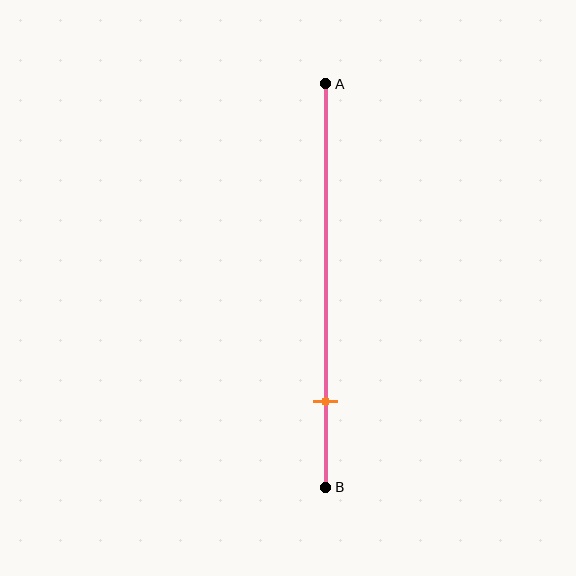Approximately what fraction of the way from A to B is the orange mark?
The orange mark is approximately 80% of the way from A to B.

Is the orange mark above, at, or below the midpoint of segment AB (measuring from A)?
The orange mark is below the midpoint of segment AB.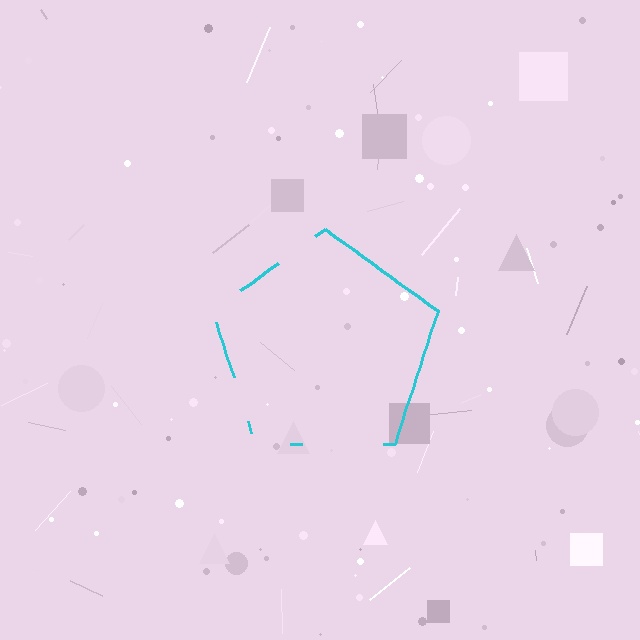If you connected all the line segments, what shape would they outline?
They would outline a pentagon.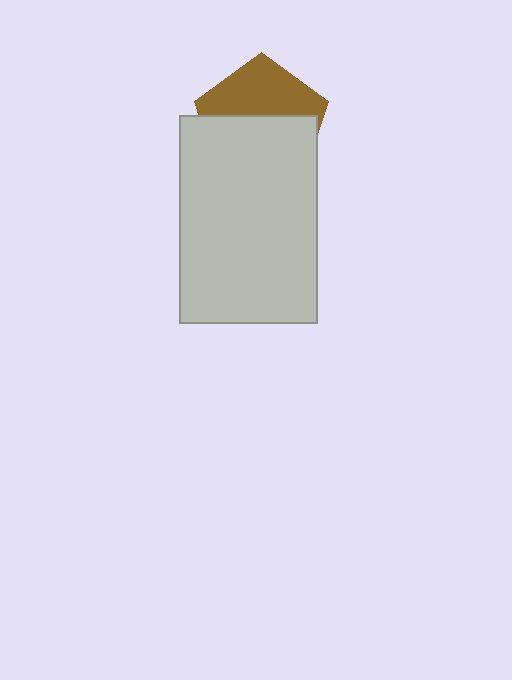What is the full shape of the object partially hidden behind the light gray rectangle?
The partially hidden object is a brown pentagon.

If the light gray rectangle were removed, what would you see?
You would see the complete brown pentagon.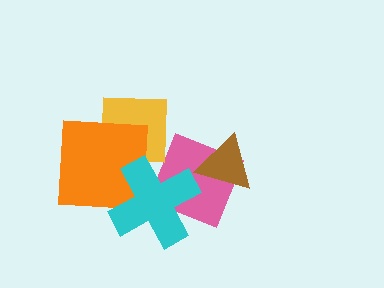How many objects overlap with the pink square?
2 objects overlap with the pink square.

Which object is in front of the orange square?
The cyan cross is in front of the orange square.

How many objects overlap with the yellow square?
2 objects overlap with the yellow square.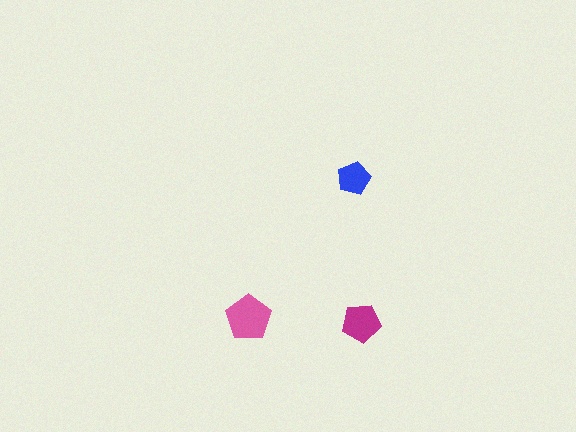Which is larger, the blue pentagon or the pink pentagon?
The pink one.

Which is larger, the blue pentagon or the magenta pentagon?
The magenta one.